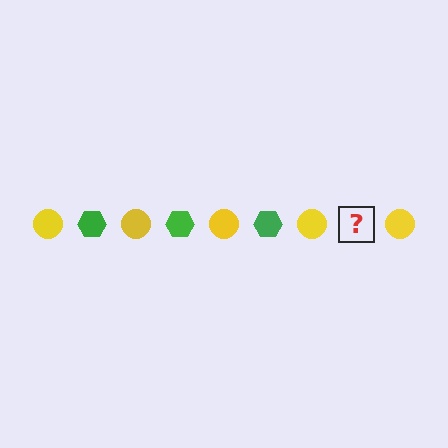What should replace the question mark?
The question mark should be replaced with a green hexagon.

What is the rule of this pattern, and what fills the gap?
The rule is that the pattern alternates between yellow circle and green hexagon. The gap should be filled with a green hexagon.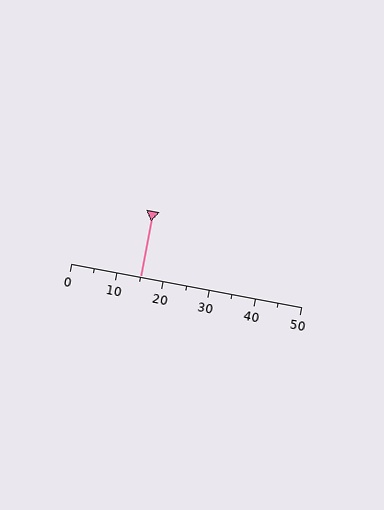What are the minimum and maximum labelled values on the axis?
The axis runs from 0 to 50.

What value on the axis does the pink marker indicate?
The marker indicates approximately 15.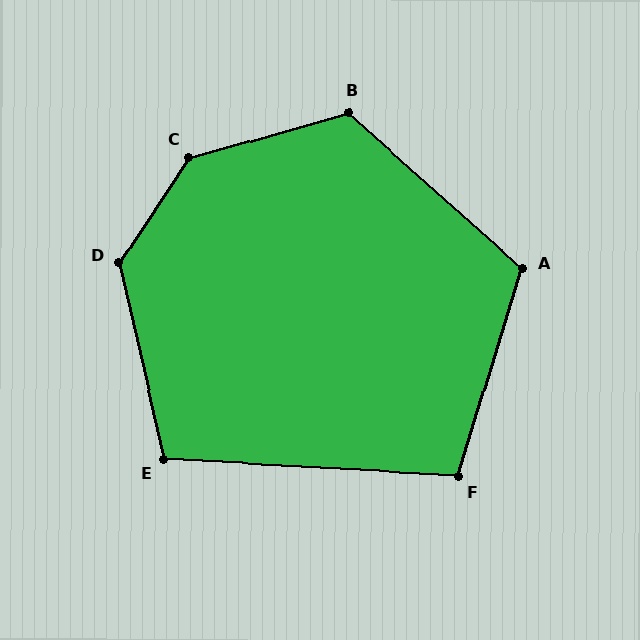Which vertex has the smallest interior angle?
F, at approximately 104 degrees.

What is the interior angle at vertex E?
Approximately 106 degrees (obtuse).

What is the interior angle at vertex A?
Approximately 115 degrees (obtuse).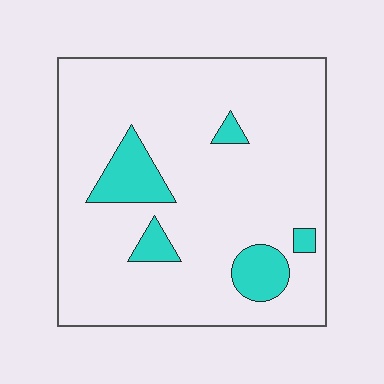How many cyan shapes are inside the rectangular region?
5.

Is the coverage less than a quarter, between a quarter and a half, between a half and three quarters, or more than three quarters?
Less than a quarter.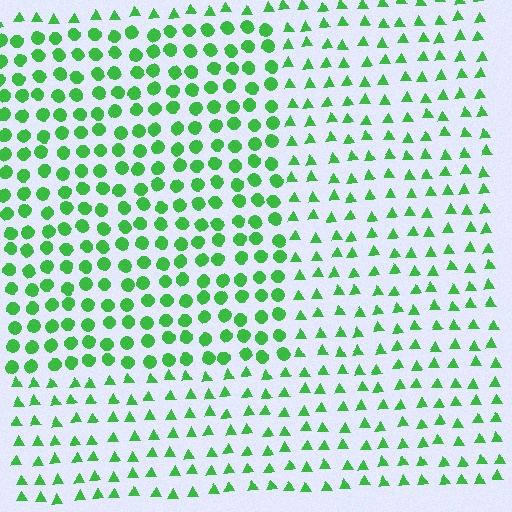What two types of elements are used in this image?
The image uses circles inside the rectangle region and triangles outside it.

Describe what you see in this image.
The image is filled with small green elements arranged in a uniform grid. A rectangle-shaped region contains circles, while the surrounding area contains triangles. The boundary is defined purely by the change in element shape.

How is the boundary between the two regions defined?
The boundary is defined by a change in element shape: circles inside vs. triangles outside. All elements share the same color and spacing.